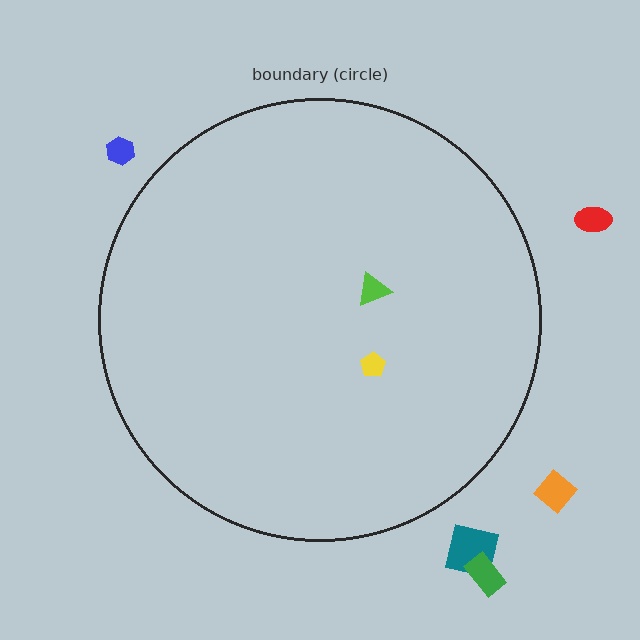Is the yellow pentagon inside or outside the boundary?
Inside.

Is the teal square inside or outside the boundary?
Outside.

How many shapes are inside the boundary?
2 inside, 5 outside.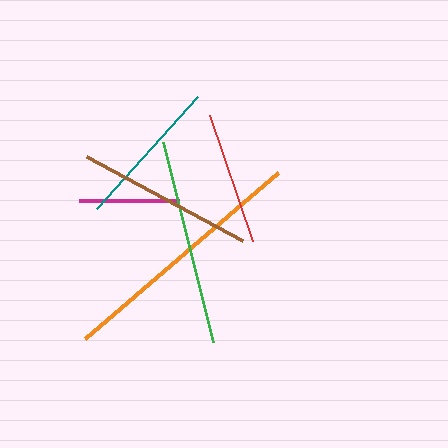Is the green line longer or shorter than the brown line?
The green line is longer than the brown line.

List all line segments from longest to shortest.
From longest to shortest: orange, green, brown, teal, red, magenta.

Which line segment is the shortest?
The magenta line is the shortest at approximately 100 pixels.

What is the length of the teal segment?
The teal segment is approximately 151 pixels long.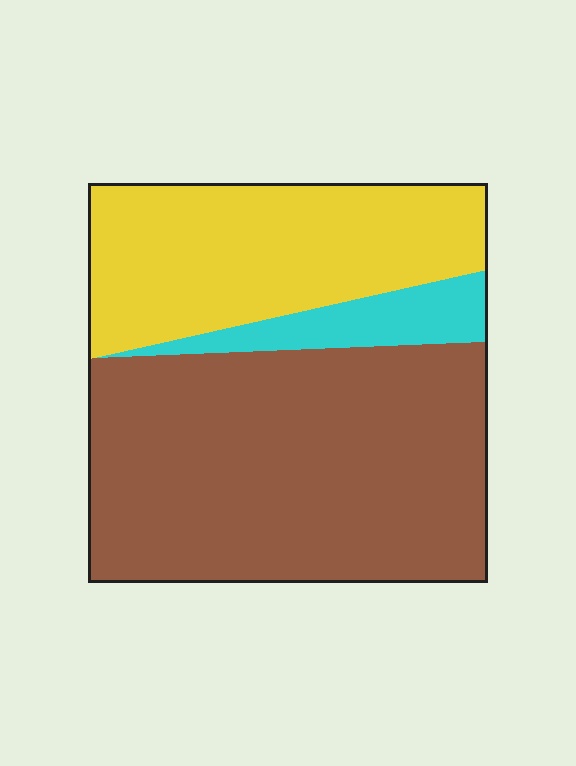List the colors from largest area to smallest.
From largest to smallest: brown, yellow, cyan.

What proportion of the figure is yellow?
Yellow takes up about one third (1/3) of the figure.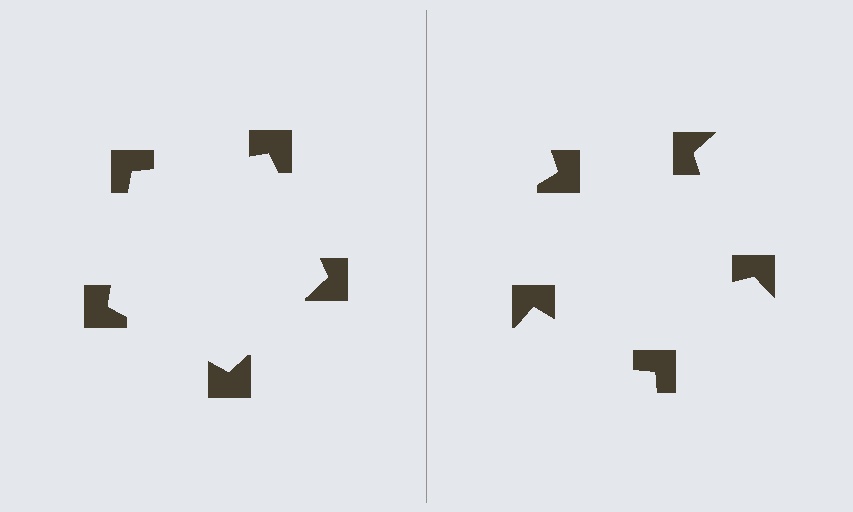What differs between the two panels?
The notched squares are positioned identically on both sides; only the wedge orientations differ. On the left they align to a pentagon; on the right they are misaligned.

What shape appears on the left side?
An illusory pentagon.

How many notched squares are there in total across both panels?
10 — 5 on each side.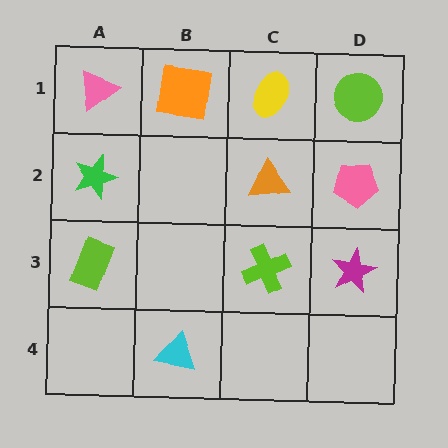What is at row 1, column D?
A lime circle.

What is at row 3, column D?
A magenta star.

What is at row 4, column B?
A cyan triangle.